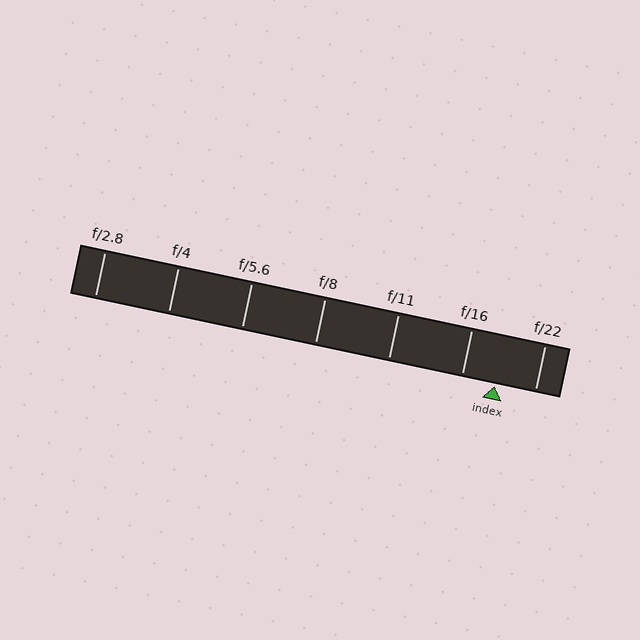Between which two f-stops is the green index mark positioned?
The index mark is between f/16 and f/22.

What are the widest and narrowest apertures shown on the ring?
The widest aperture shown is f/2.8 and the narrowest is f/22.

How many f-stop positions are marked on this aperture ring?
There are 7 f-stop positions marked.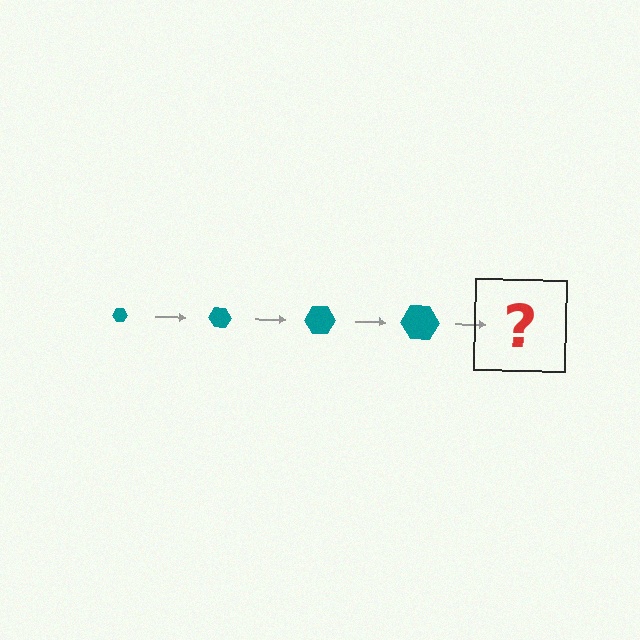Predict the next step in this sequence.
The next step is a teal hexagon, larger than the previous one.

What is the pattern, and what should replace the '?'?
The pattern is that the hexagon gets progressively larger each step. The '?' should be a teal hexagon, larger than the previous one.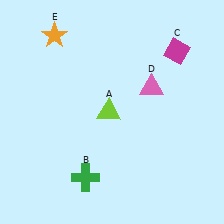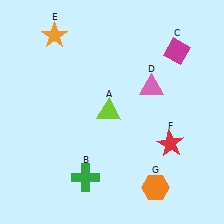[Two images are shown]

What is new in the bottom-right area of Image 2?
A red star (F) was added in the bottom-right area of Image 2.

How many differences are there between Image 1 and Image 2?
There are 2 differences between the two images.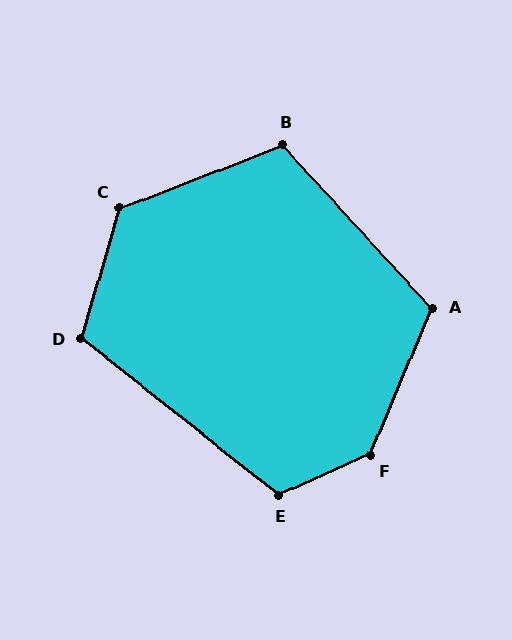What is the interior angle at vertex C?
Approximately 128 degrees (obtuse).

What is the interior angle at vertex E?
Approximately 118 degrees (obtuse).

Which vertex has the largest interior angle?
F, at approximately 137 degrees.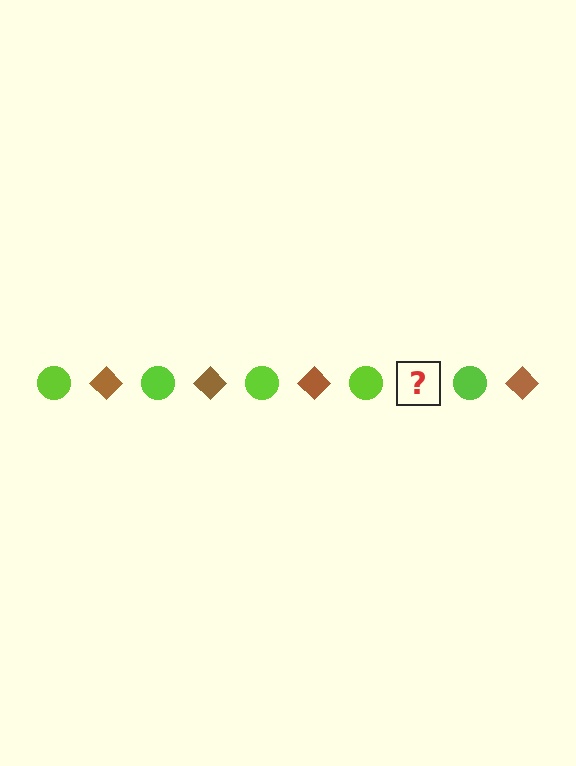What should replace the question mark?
The question mark should be replaced with a brown diamond.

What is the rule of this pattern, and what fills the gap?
The rule is that the pattern alternates between lime circle and brown diamond. The gap should be filled with a brown diamond.